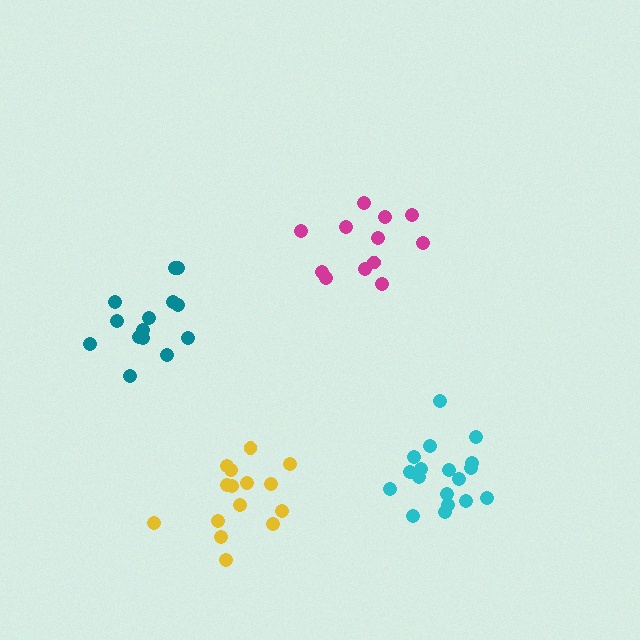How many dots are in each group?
Group 1: 18 dots, Group 2: 12 dots, Group 3: 14 dots, Group 4: 15 dots (59 total).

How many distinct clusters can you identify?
There are 4 distinct clusters.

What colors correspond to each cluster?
The clusters are colored: cyan, magenta, teal, yellow.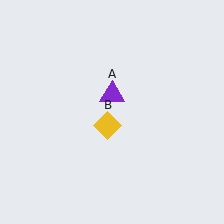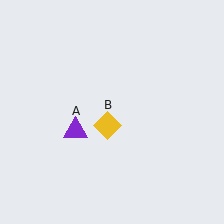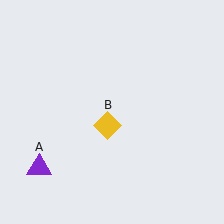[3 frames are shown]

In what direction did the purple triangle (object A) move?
The purple triangle (object A) moved down and to the left.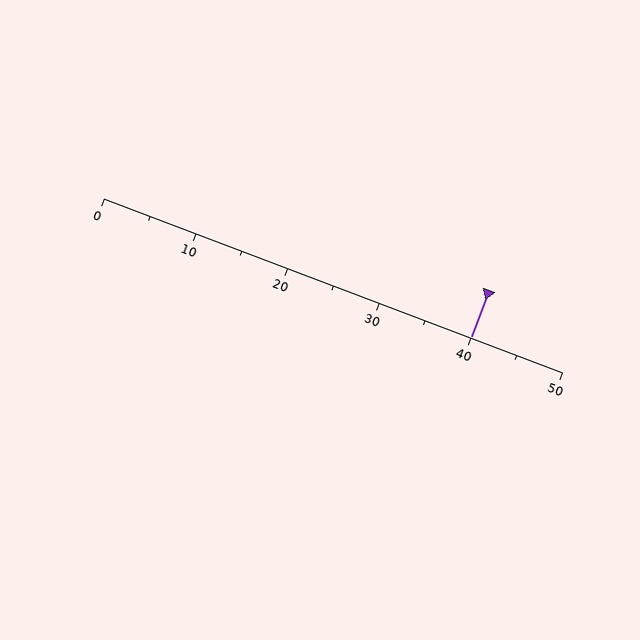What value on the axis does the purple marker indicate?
The marker indicates approximately 40.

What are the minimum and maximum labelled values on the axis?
The axis runs from 0 to 50.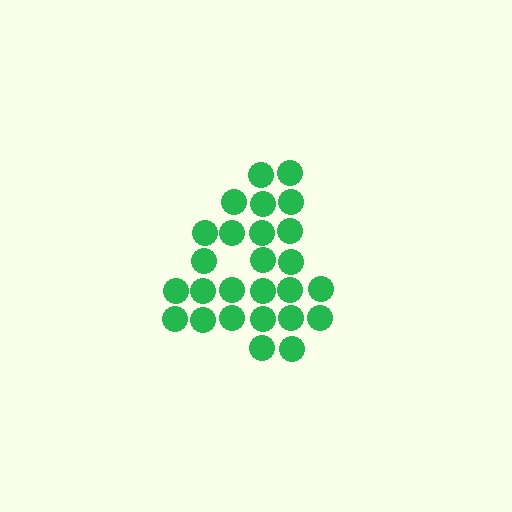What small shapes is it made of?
It is made of small circles.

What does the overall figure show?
The overall figure shows the digit 4.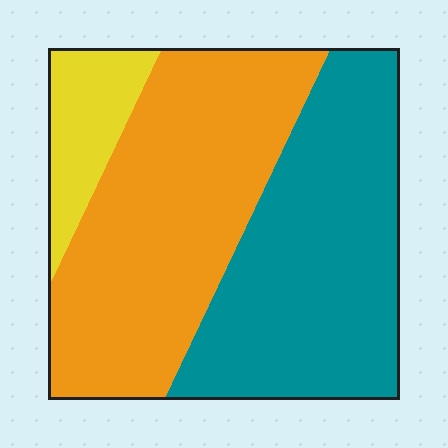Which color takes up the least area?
Yellow, at roughly 10%.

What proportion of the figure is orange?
Orange covers about 45% of the figure.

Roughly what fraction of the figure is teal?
Teal takes up about two fifths (2/5) of the figure.